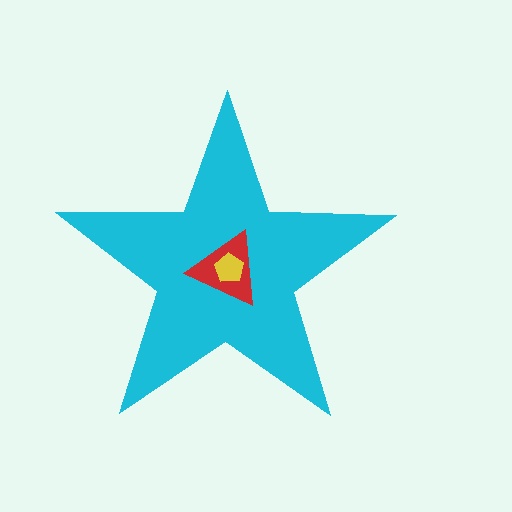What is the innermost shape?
The yellow pentagon.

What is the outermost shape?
The cyan star.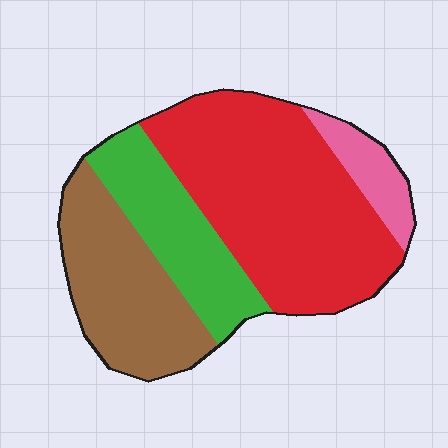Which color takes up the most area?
Red, at roughly 45%.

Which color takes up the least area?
Pink, at roughly 10%.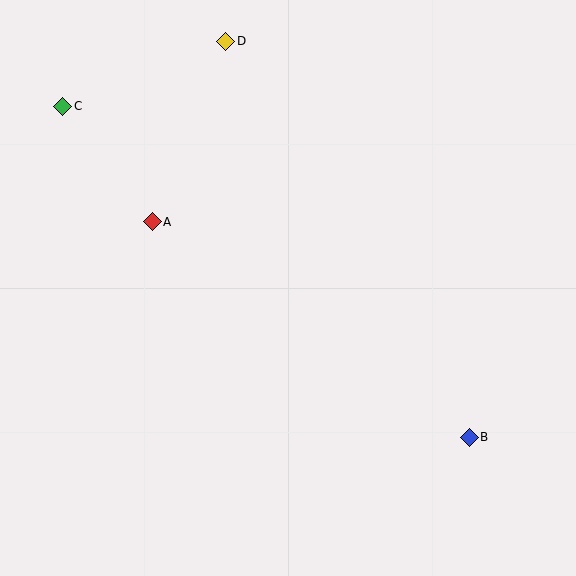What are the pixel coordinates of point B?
Point B is at (469, 437).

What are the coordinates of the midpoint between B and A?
The midpoint between B and A is at (311, 330).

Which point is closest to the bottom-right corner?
Point B is closest to the bottom-right corner.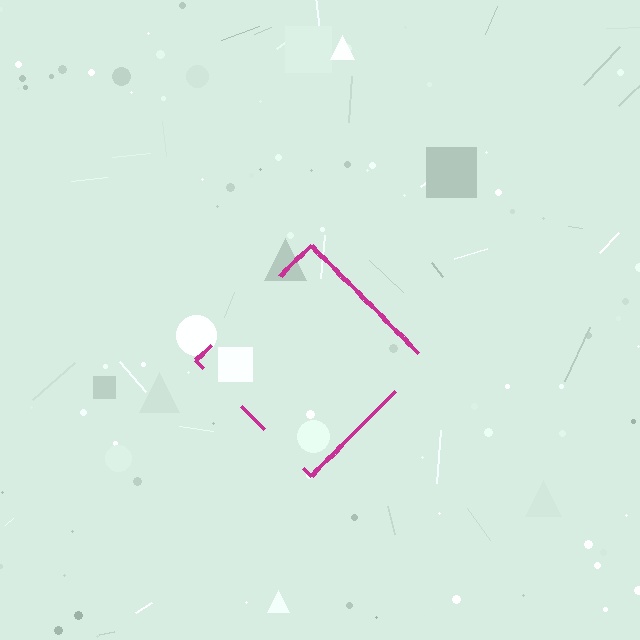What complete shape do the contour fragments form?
The contour fragments form a diamond.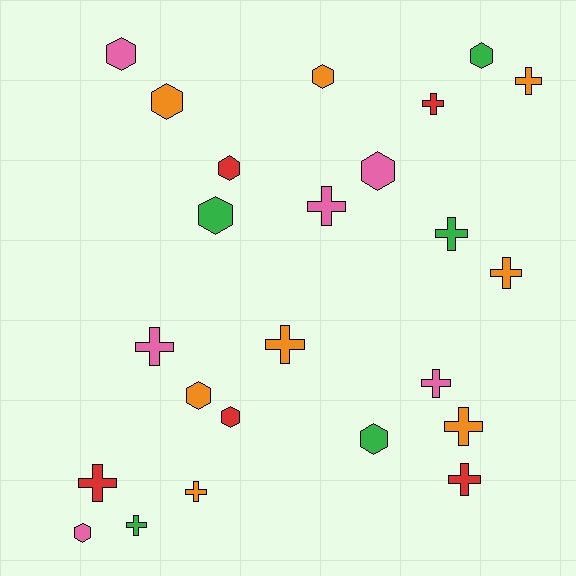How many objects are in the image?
There are 24 objects.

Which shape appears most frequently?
Cross, with 13 objects.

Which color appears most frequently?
Orange, with 8 objects.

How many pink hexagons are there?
There are 3 pink hexagons.